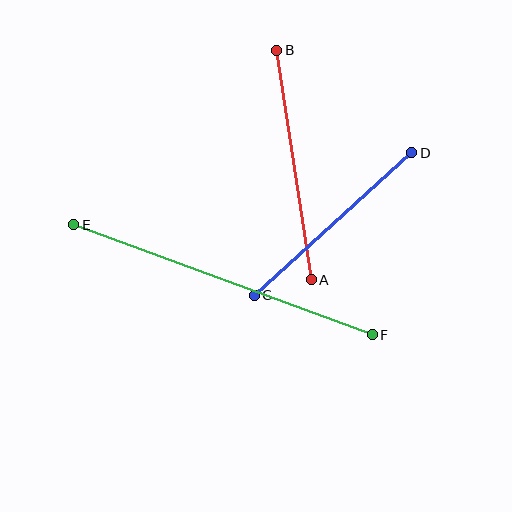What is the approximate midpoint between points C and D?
The midpoint is at approximately (333, 224) pixels.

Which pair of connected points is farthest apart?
Points E and F are farthest apart.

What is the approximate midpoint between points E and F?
The midpoint is at approximately (223, 280) pixels.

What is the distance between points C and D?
The distance is approximately 213 pixels.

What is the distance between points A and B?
The distance is approximately 232 pixels.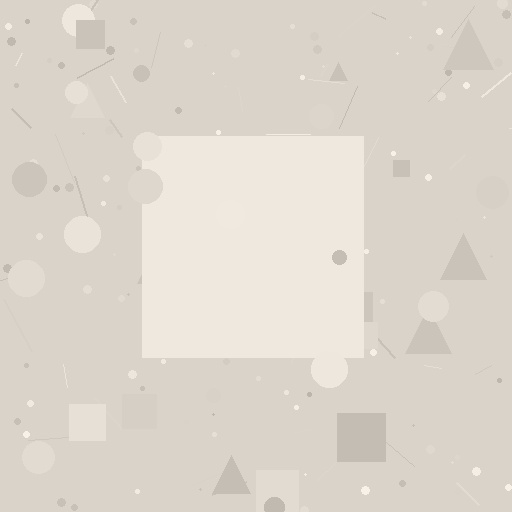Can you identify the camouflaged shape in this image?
The camouflaged shape is a square.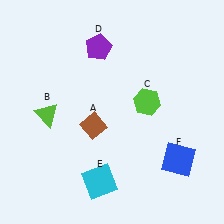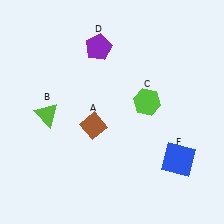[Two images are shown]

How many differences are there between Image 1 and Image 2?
There is 1 difference between the two images.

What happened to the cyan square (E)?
The cyan square (E) was removed in Image 2. It was in the bottom-left area of Image 1.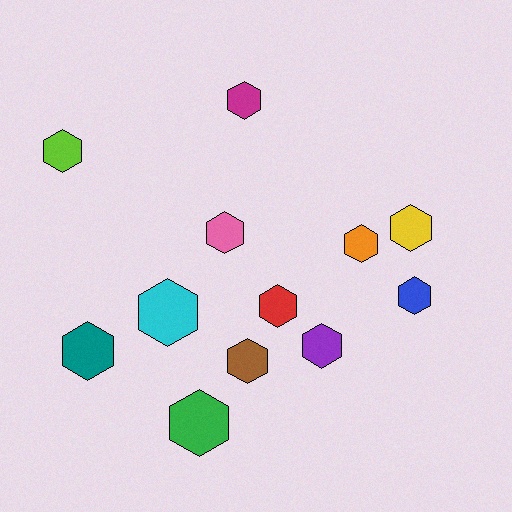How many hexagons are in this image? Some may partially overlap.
There are 12 hexagons.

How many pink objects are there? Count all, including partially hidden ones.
There is 1 pink object.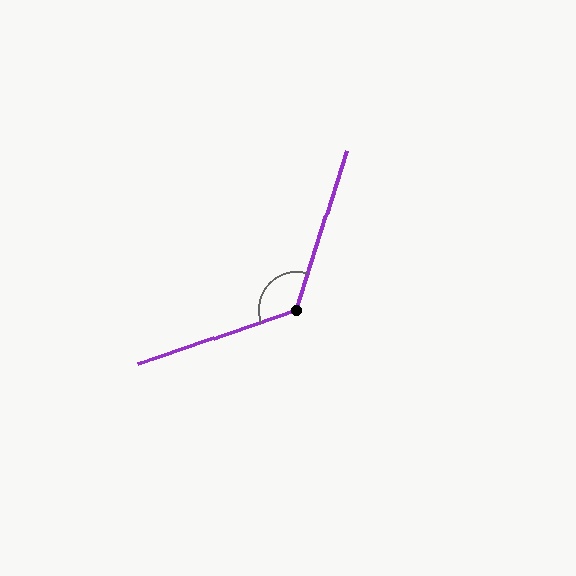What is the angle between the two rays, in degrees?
Approximately 127 degrees.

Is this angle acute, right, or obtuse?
It is obtuse.